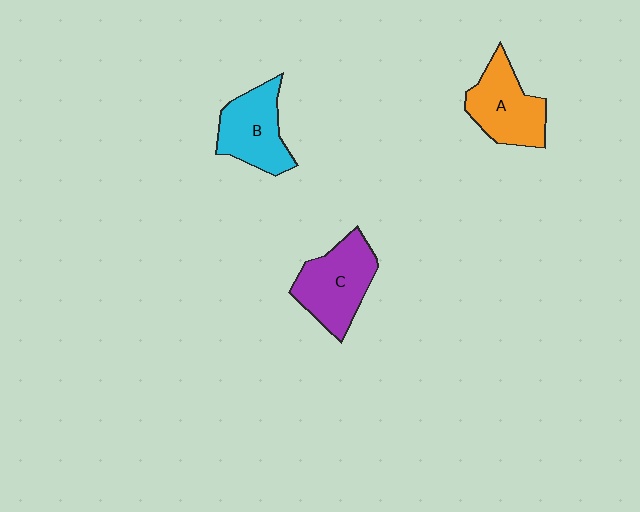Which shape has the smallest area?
Shape B (cyan).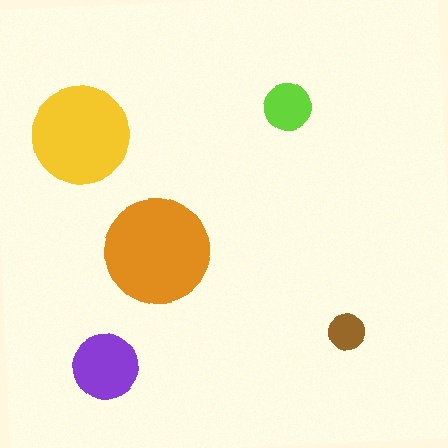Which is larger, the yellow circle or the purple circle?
The yellow one.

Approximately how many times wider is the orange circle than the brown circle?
About 3 times wider.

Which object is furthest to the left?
The yellow circle is leftmost.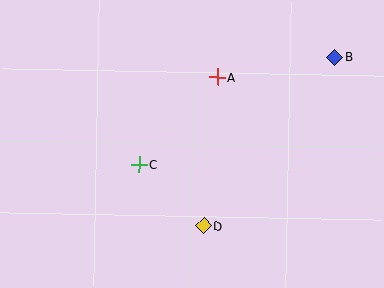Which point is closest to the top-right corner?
Point B is closest to the top-right corner.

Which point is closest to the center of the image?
Point C at (139, 165) is closest to the center.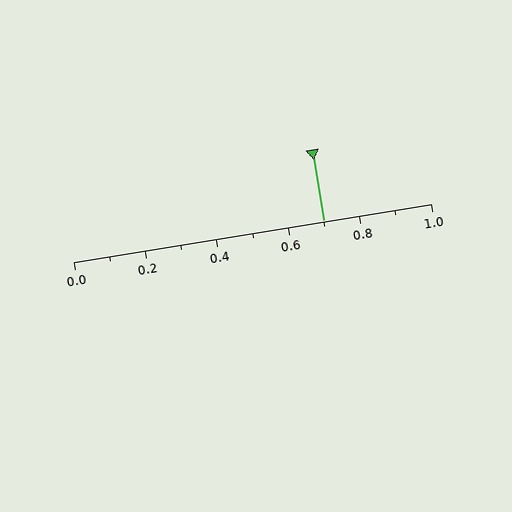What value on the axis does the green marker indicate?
The marker indicates approximately 0.7.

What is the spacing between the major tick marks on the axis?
The major ticks are spaced 0.2 apart.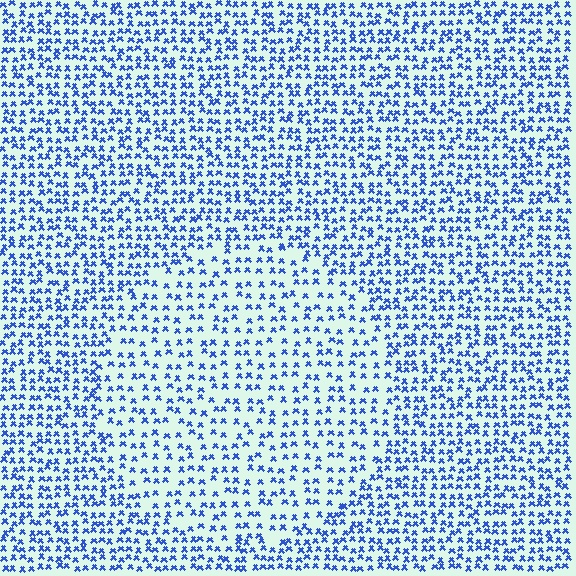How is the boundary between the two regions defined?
The boundary is defined by a change in element density (approximately 1.7x ratio). All elements are the same color, size, and shape.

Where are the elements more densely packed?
The elements are more densely packed outside the circle boundary.